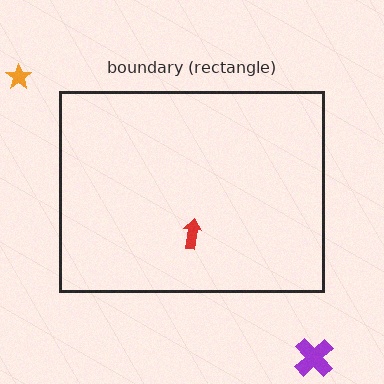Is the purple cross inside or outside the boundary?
Outside.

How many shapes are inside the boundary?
1 inside, 2 outside.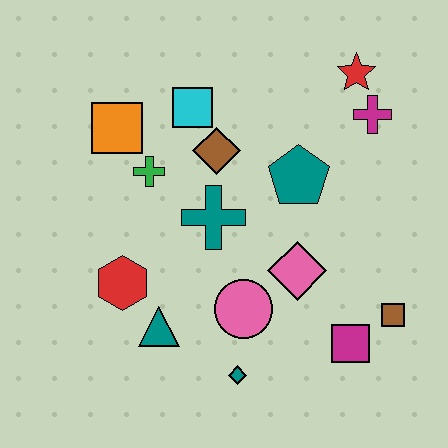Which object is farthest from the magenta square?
The orange square is farthest from the magenta square.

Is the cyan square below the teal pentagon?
No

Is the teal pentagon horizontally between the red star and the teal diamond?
Yes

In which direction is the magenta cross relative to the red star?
The magenta cross is below the red star.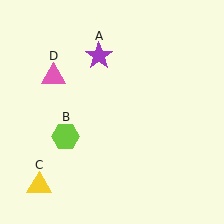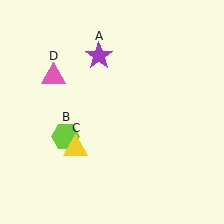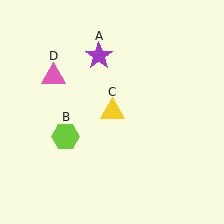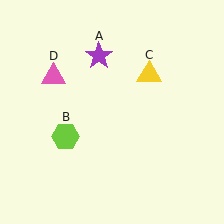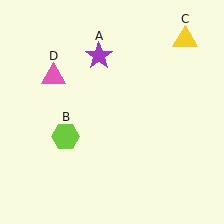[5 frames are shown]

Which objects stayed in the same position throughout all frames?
Purple star (object A) and lime hexagon (object B) and pink triangle (object D) remained stationary.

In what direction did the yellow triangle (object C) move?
The yellow triangle (object C) moved up and to the right.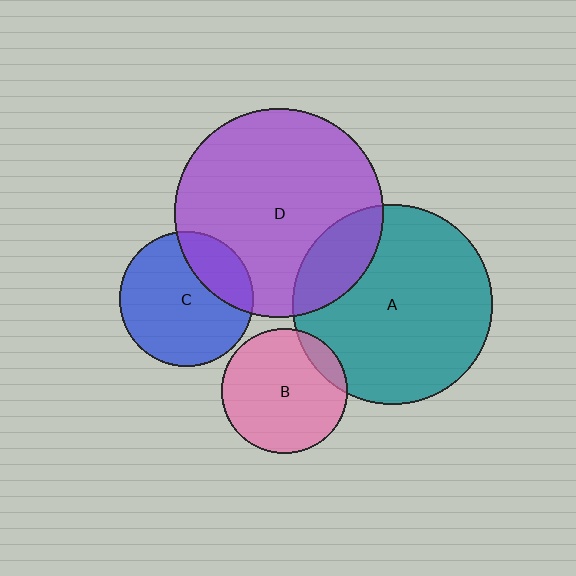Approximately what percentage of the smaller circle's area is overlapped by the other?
Approximately 25%.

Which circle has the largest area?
Circle D (purple).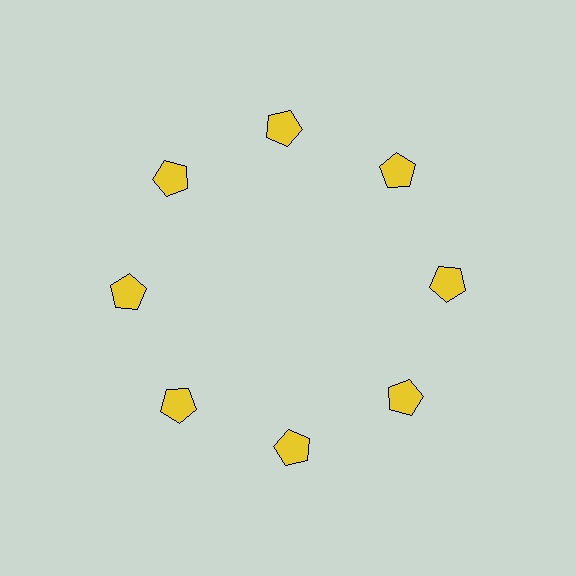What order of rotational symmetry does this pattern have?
This pattern has 8-fold rotational symmetry.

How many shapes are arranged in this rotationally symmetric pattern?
There are 8 shapes, arranged in 8 groups of 1.